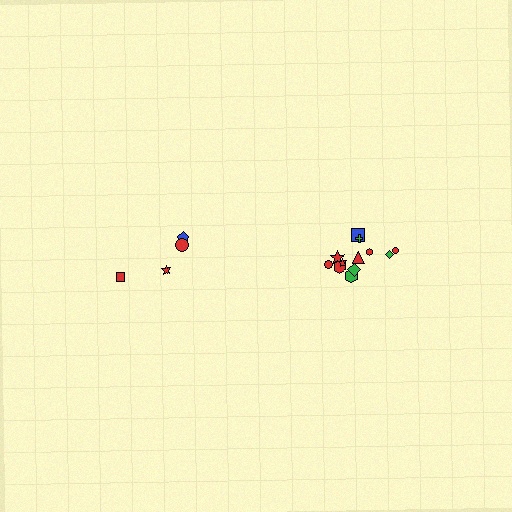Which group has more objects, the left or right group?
The right group.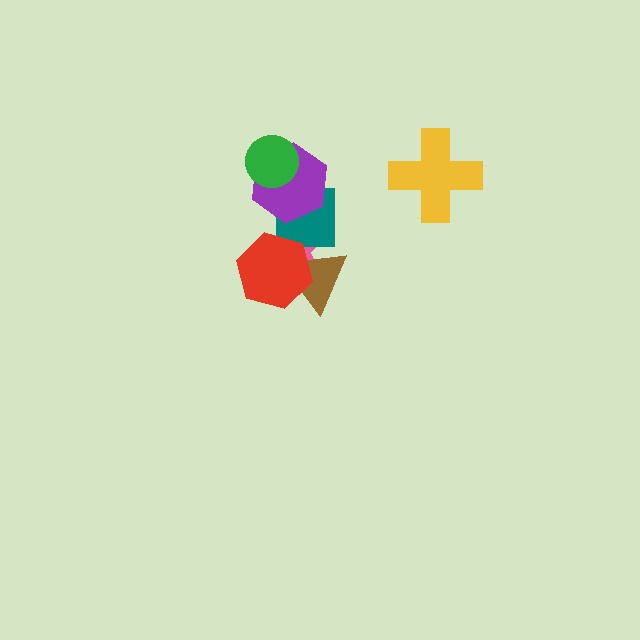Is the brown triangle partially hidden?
Yes, it is partially covered by another shape.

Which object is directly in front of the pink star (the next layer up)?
The teal square is directly in front of the pink star.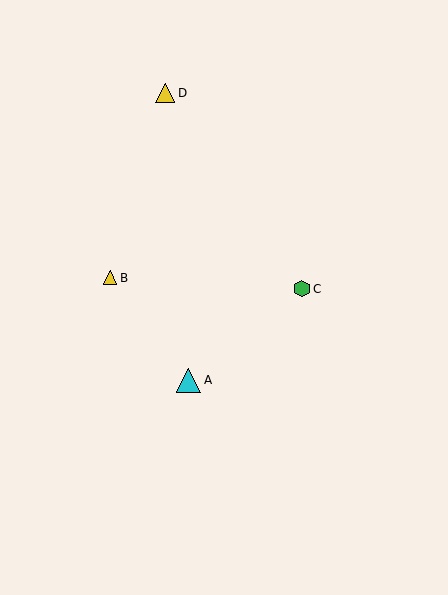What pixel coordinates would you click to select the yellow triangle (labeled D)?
Click at (165, 93) to select the yellow triangle D.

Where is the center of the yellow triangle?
The center of the yellow triangle is at (165, 93).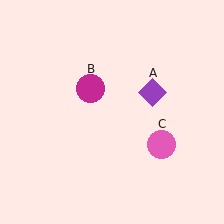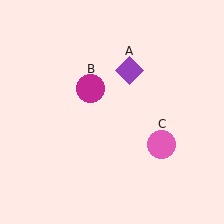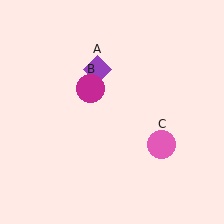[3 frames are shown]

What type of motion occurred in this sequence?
The purple diamond (object A) rotated counterclockwise around the center of the scene.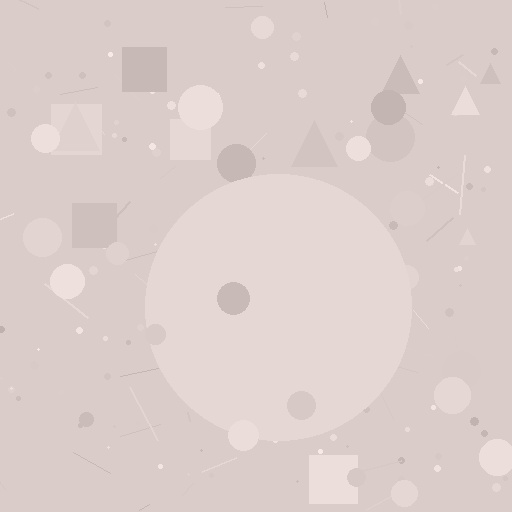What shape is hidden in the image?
A circle is hidden in the image.